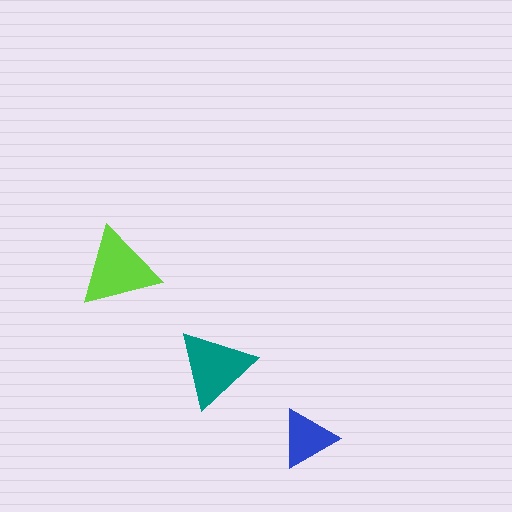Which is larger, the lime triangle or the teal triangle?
The lime one.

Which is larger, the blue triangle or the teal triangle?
The teal one.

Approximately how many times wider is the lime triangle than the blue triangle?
About 1.5 times wider.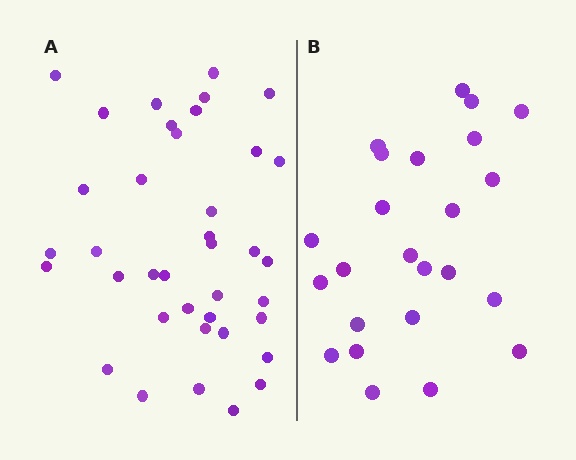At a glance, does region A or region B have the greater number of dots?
Region A (the left region) has more dots.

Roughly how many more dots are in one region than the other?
Region A has approximately 15 more dots than region B.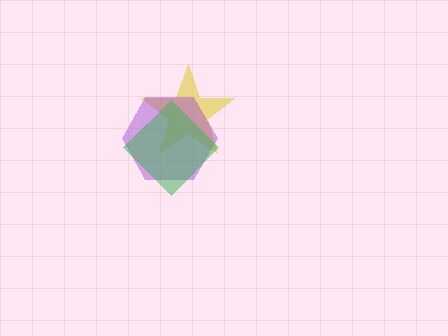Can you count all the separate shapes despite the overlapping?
Yes, there are 3 separate shapes.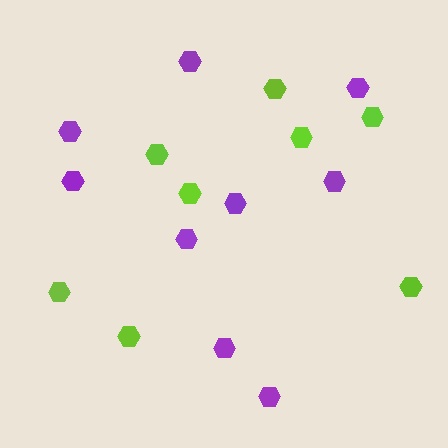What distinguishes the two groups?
There are 2 groups: one group of purple hexagons (9) and one group of lime hexagons (8).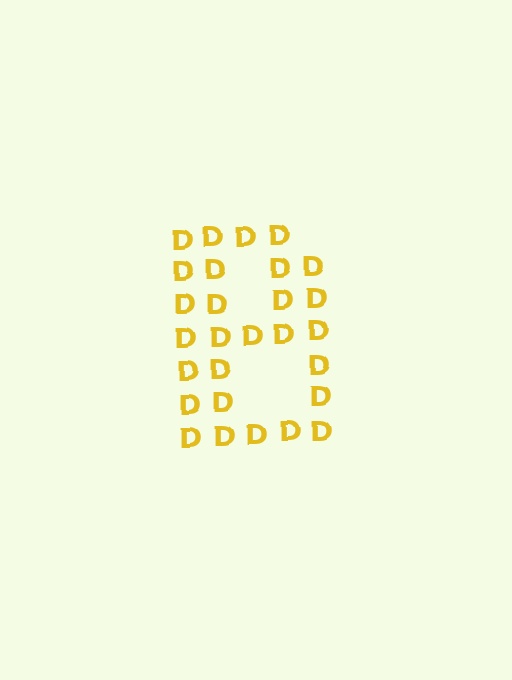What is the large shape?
The large shape is the letter B.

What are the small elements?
The small elements are letter D's.